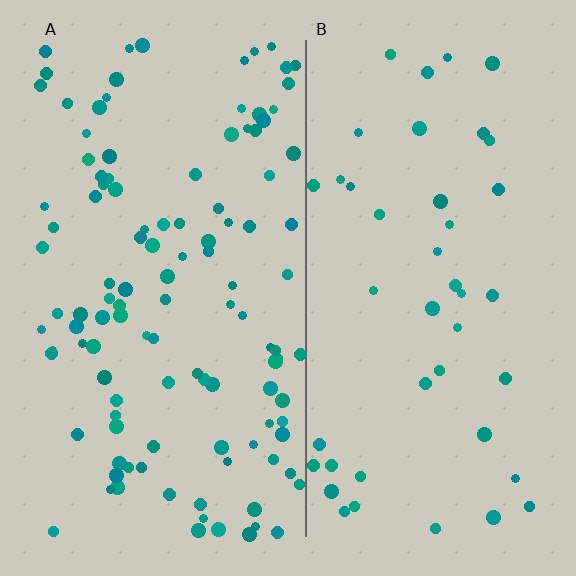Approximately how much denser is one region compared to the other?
Approximately 2.6× — region A over region B.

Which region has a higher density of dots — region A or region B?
A (the left).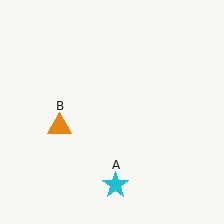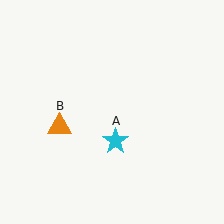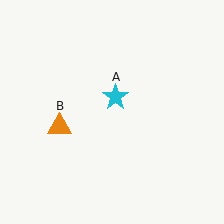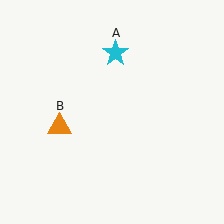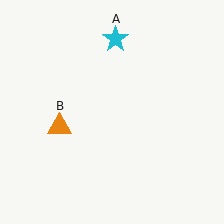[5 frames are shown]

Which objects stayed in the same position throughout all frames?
Orange triangle (object B) remained stationary.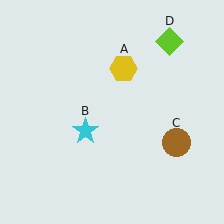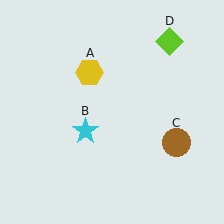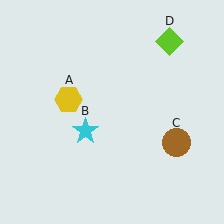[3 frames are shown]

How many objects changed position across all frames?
1 object changed position: yellow hexagon (object A).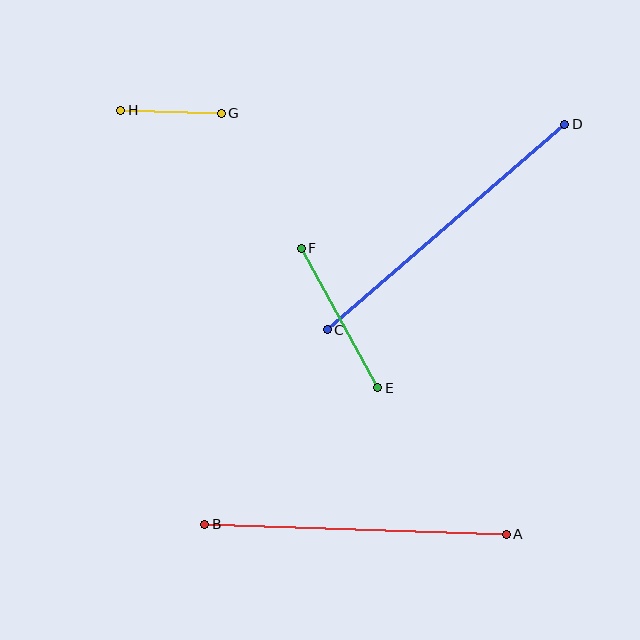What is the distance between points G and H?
The distance is approximately 100 pixels.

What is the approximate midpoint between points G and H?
The midpoint is at approximately (171, 112) pixels.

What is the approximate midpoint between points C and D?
The midpoint is at approximately (446, 227) pixels.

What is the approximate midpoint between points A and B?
The midpoint is at approximately (356, 529) pixels.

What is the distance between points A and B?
The distance is approximately 302 pixels.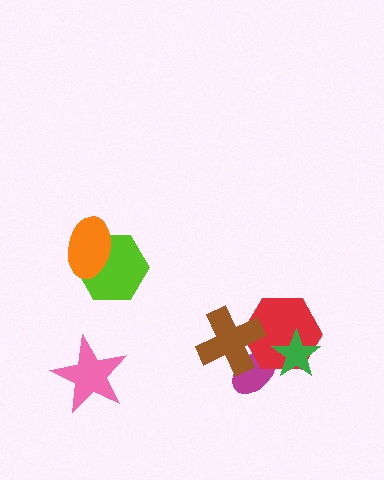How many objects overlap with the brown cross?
2 objects overlap with the brown cross.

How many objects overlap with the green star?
2 objects overlap with the green star.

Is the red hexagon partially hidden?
Yes, it is partially covered by another shape.